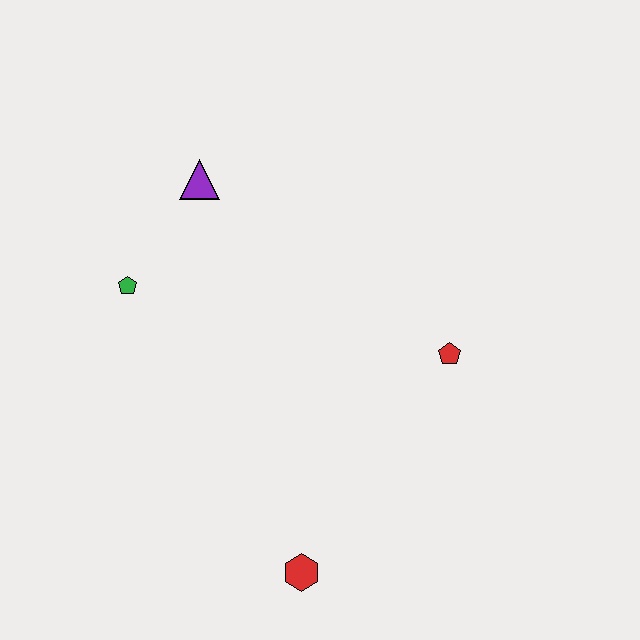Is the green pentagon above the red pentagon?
Yes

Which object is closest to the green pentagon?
The purple triangle is closest to the green pentagon.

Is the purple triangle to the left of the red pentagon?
Yes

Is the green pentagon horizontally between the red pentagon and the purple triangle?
No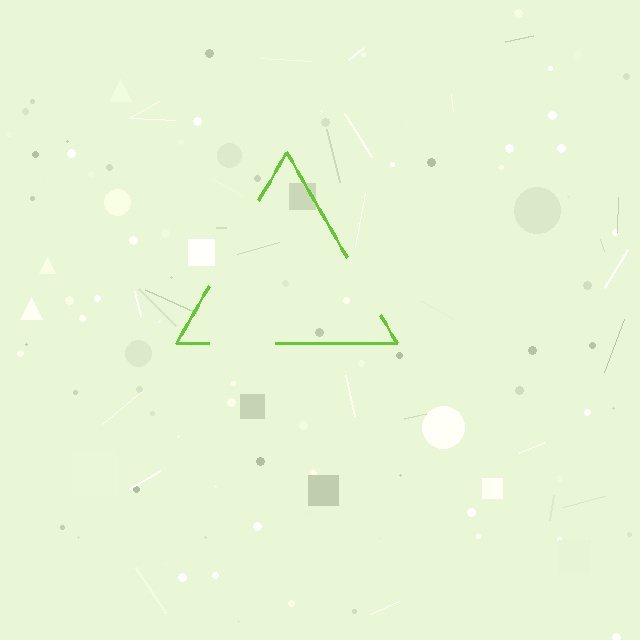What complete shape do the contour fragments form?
The contour fragments form a triangle.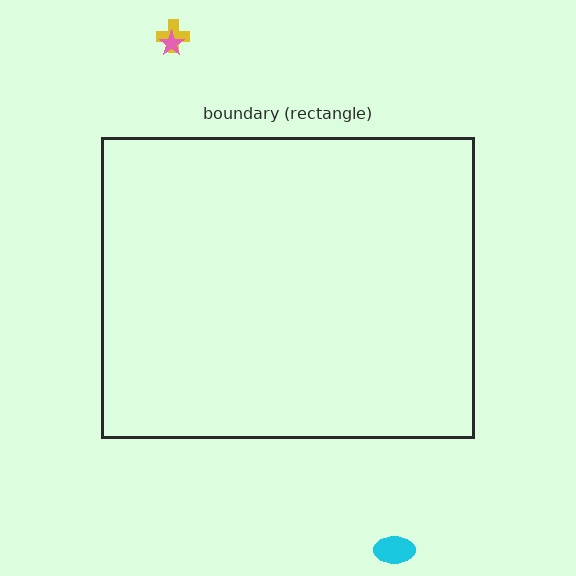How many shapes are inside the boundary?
0 inside, 3 outside.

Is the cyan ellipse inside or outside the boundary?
Outside.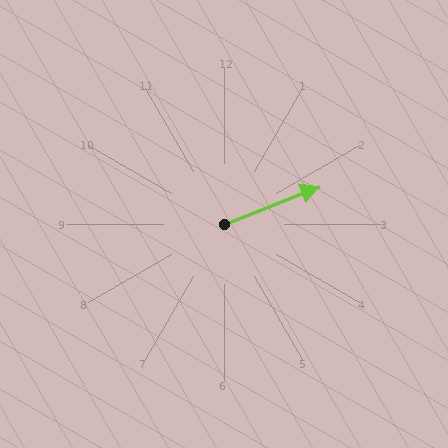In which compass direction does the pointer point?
East.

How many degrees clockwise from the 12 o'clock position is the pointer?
Approximately 68 degrees.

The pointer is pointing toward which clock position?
Roughly 2 o'clock.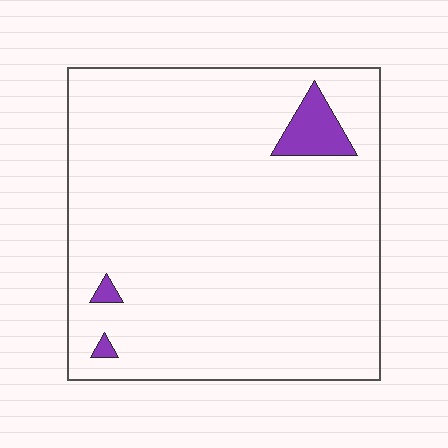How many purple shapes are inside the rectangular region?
3.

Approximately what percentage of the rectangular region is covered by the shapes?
Approximately 5%.